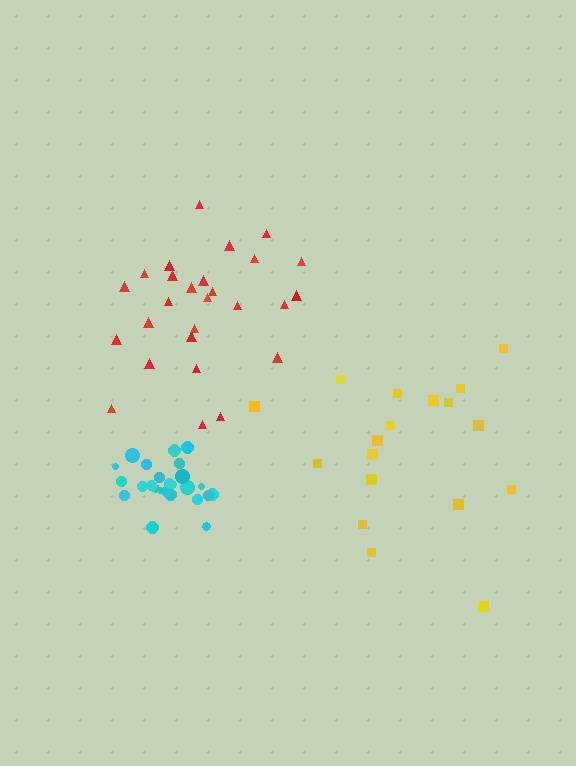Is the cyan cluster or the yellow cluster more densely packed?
Cyan.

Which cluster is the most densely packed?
Cyan.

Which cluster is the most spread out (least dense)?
Yellow.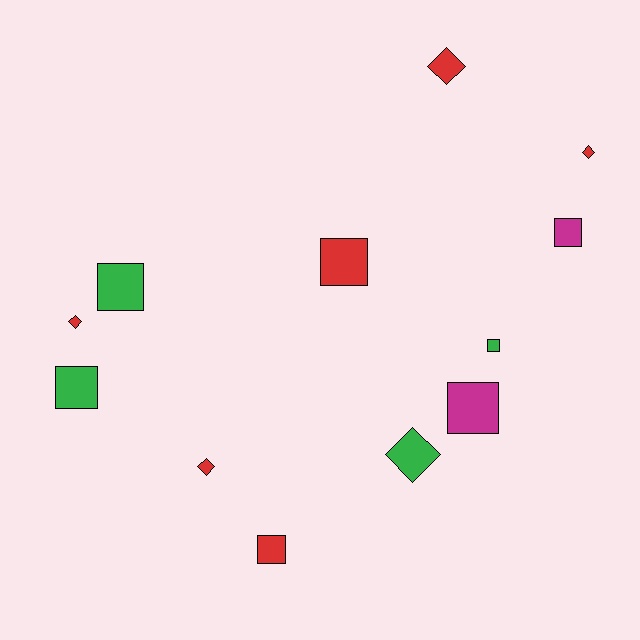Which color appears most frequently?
Red, with 6 objects.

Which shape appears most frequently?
Square, with 7 objects.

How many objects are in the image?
There are 12 objects.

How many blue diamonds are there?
There are no blue diamonds.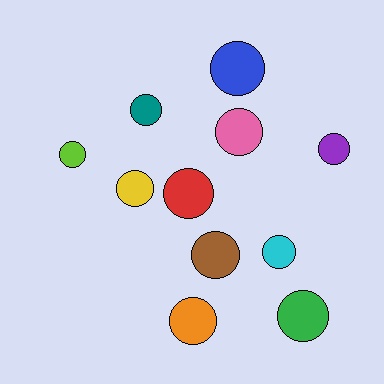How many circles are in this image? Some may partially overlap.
There are 11 circles.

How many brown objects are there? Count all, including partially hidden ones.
There is 1 brown object.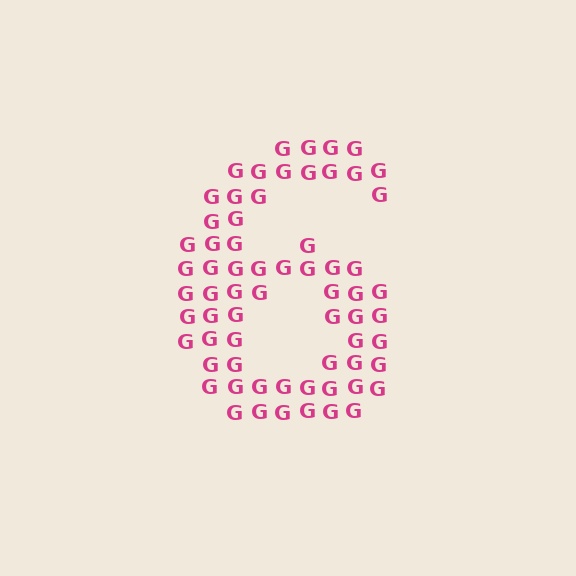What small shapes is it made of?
It is made of small letter G's.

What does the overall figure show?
The overall figure shows the digit 6.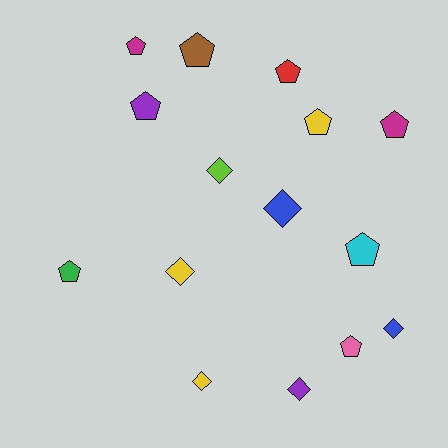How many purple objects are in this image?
There are 2 purple objects.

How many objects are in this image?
There are 15 objects.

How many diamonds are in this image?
There are 6 diamonds.